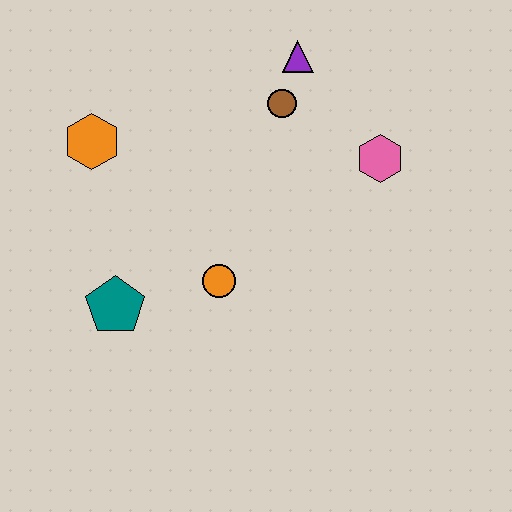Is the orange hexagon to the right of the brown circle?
No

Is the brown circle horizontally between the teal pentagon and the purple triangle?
Yes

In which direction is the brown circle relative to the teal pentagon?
The brown circle is above the teal pentagon.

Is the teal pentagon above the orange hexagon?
No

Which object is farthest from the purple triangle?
The teal pentagon is farthest from the purple triangle.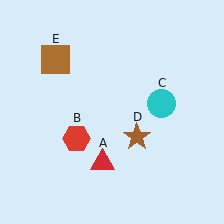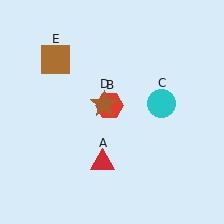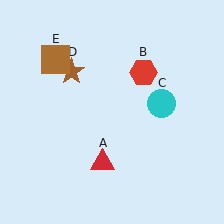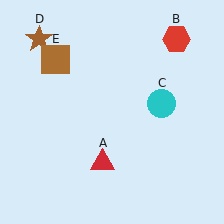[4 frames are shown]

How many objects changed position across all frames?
2 objects changed position: red hexagon (object B), brown star (object D).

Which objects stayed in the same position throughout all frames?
Red triangle (object A) and cyan circle (object C) and brown square (object E) remained stationary.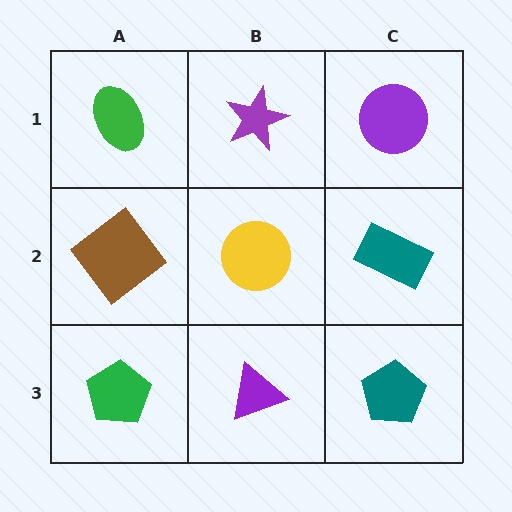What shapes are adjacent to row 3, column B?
A yellow circle (row 2, column B), a green pentagon (row 3, column A), a teal pentagon (row 3, column C).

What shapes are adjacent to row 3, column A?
A brown diamond (row 2, column A), a purple triangle (row 3, column B).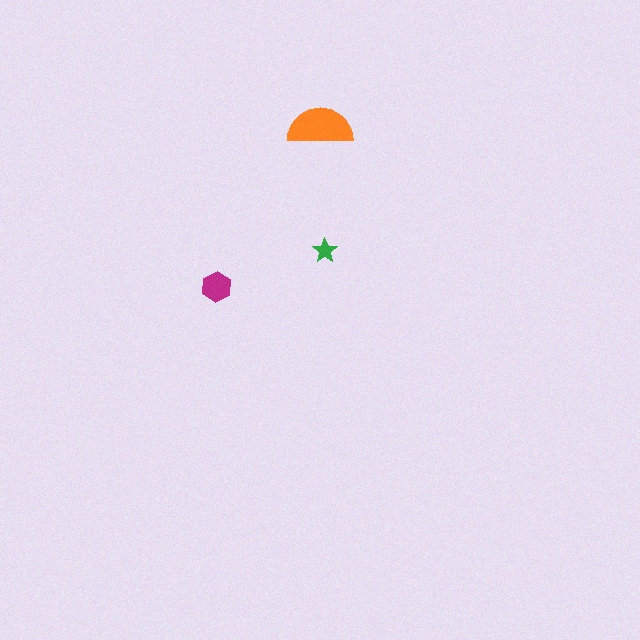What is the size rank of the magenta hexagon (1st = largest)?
2nd.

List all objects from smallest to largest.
The green star, the magenta hexagon, the orange semicircle.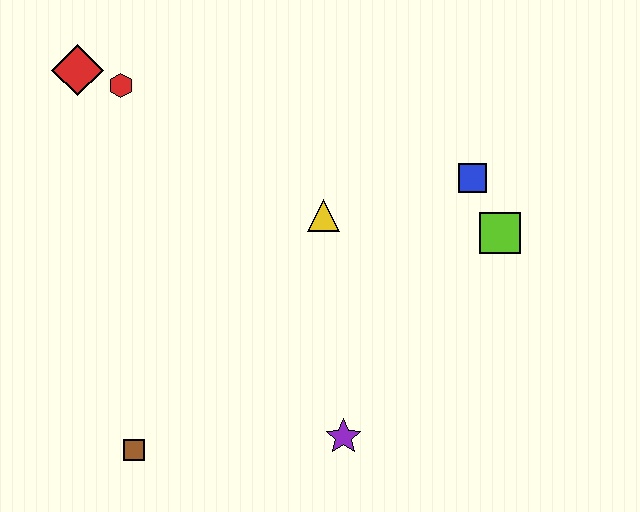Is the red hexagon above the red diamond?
No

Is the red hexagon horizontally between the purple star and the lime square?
No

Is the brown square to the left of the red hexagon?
No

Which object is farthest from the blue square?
The brown square is farthest from the blue square.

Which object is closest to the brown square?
The purple star is closest to the brown square.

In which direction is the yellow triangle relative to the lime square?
The yellow triangle is to the left of the lime square.